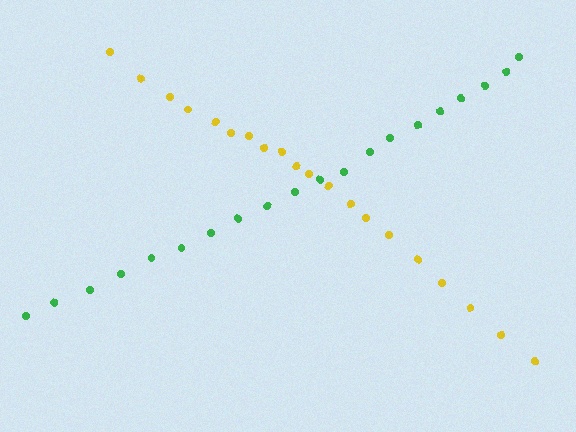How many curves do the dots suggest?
There are 2 distinct paths.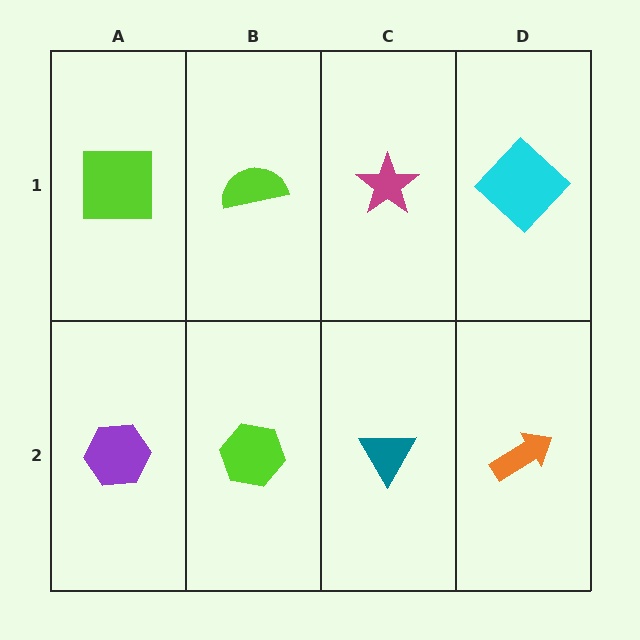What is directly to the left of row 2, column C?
A lime hexagon.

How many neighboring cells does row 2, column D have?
2.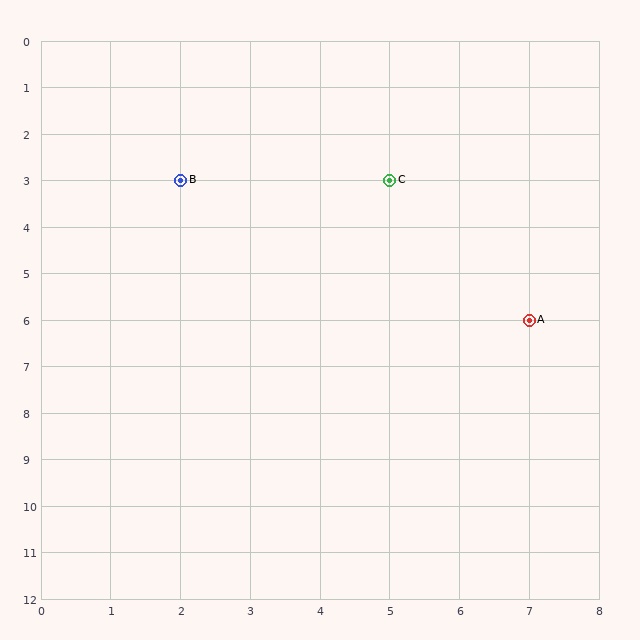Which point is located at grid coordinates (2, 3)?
Point B is at (2, 3).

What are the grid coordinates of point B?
Point B is at grid coordinates (2, 3).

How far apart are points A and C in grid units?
Points A and C are 2 columns and 3 rows apart (about 3.6 grid units diagonally).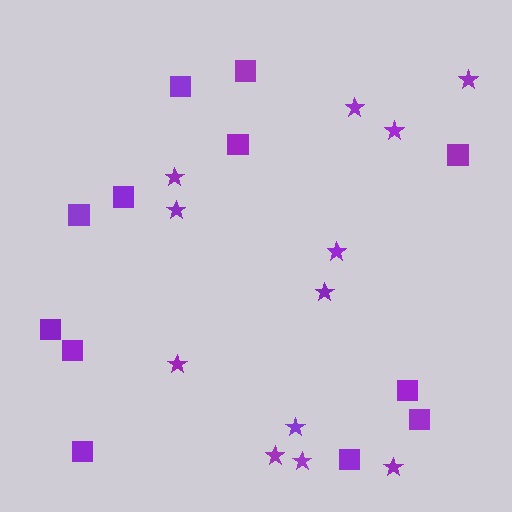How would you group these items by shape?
There are 2 groups: one group of stars (12) and one group of squares (12).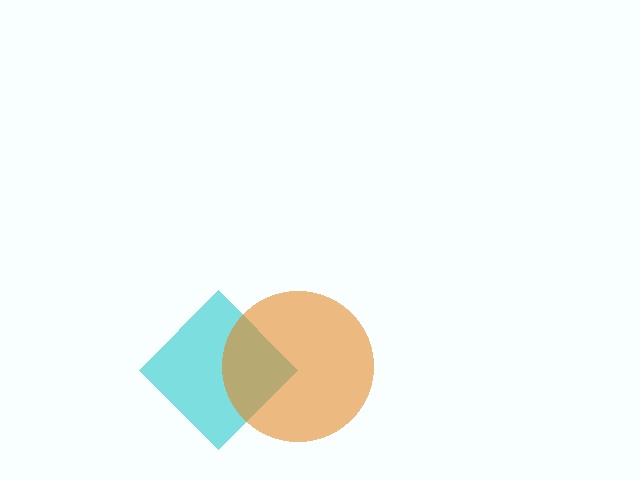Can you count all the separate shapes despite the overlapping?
Yes, there are 2 separate shapes.